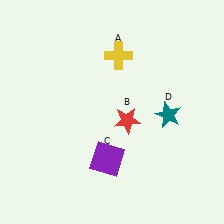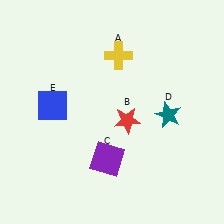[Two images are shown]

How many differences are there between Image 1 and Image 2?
There is 1 difference between the two images.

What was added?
A blue square (E) was added in Image 2.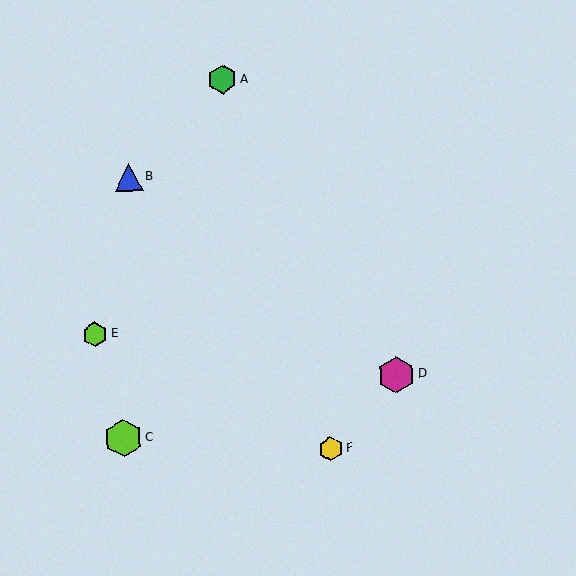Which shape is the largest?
The lime hexagon (labeled C) is the largest.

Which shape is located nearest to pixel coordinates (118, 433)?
The lime hexagon (labeled C) at (123, 438) is nearest to that location.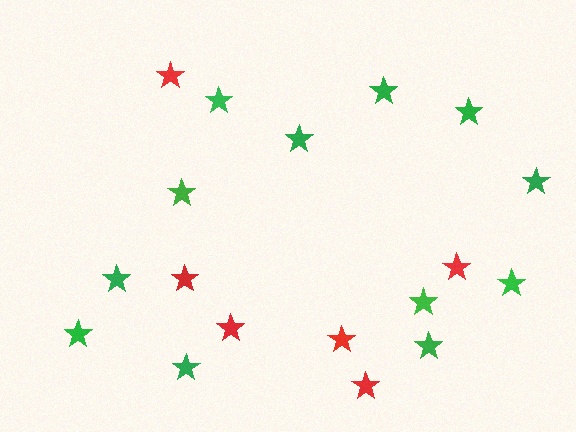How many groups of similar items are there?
There are 2 groups: one group of green stars (12) and one group of red stars (6).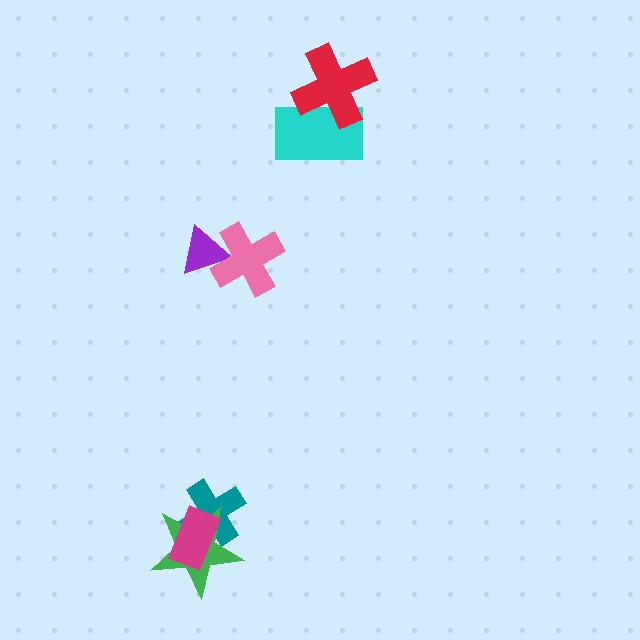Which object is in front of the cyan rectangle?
The red cross is in front of the cyan rectangle.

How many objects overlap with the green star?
2 objects overlap with the green star.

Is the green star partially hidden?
Yes, it is partially covered by another shape.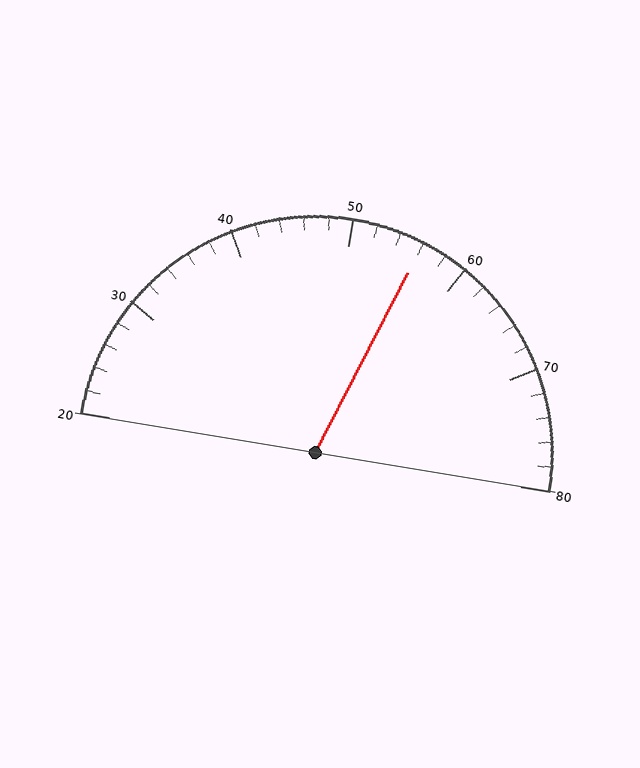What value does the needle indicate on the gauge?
The needle indicates approximately 56.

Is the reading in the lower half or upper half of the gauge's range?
The reading is in the upper half of the range (20 to 80).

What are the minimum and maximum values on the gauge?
The gauge ranges from 20 to 80.